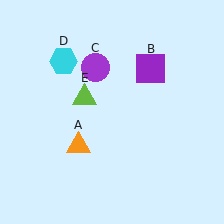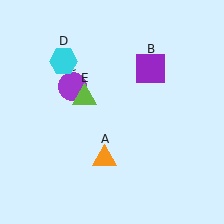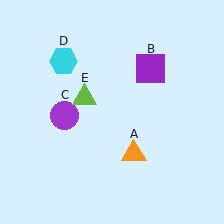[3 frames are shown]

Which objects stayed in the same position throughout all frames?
Purple square (object B) and cyan hexagon (object D) and lime triangle (object E) remained stationary.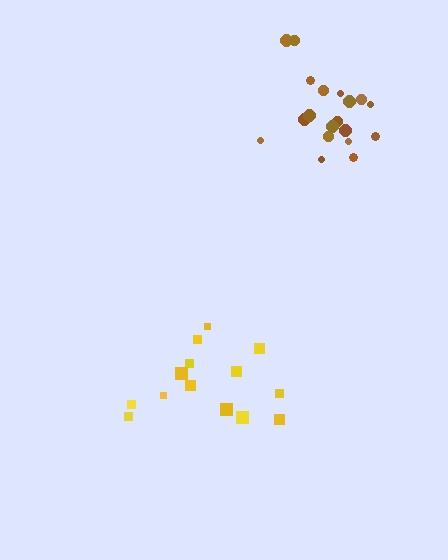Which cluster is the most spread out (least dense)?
Yellow.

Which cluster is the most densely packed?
Brown.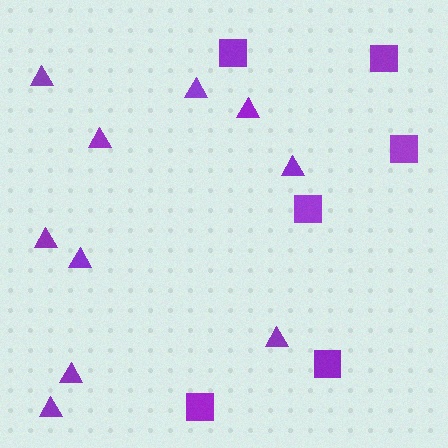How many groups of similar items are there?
There are 2 groups: one group of squares (6) and one group of triangles (10).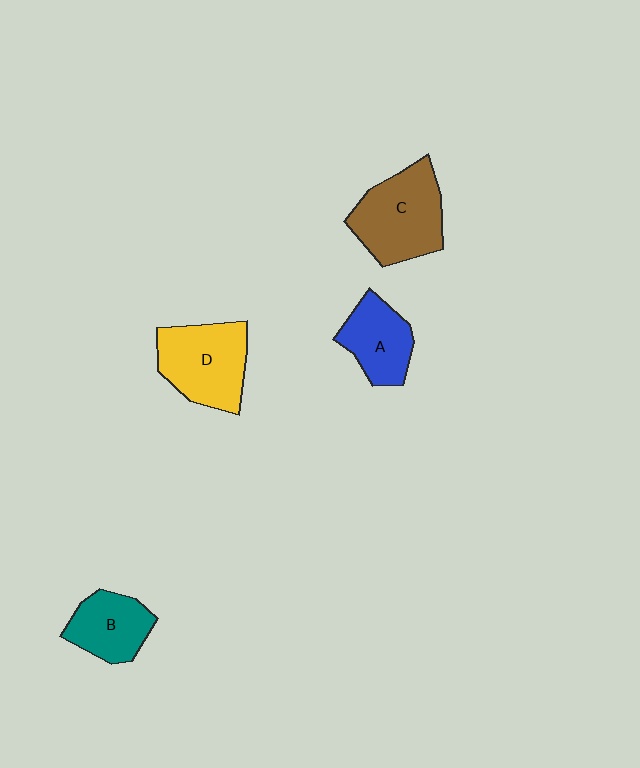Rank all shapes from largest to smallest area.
From largest to smallest: C (brown), D (yellow), A (blue), B (teal).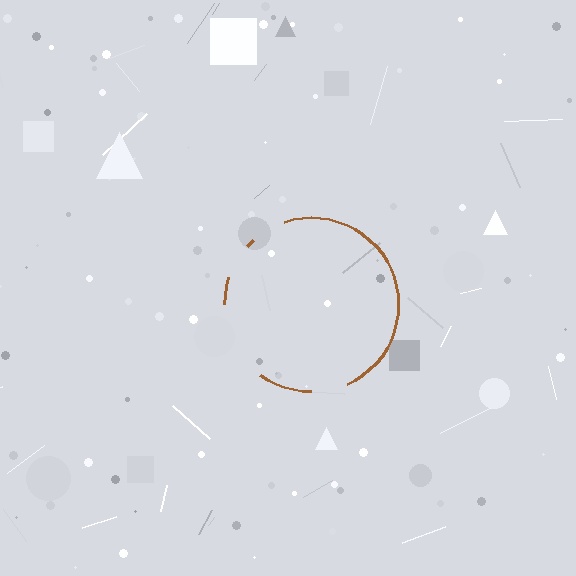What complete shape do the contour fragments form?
The contour fragments form a circle.